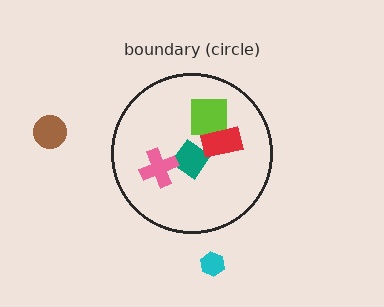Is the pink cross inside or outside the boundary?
Inside.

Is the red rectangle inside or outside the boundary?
Inside.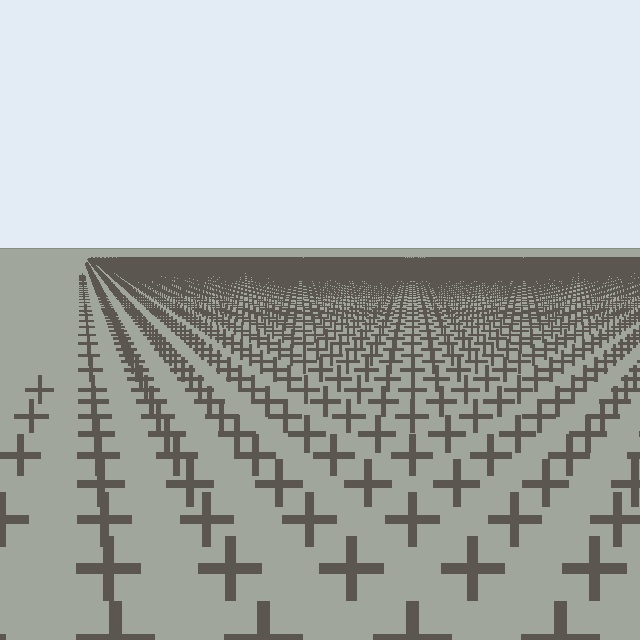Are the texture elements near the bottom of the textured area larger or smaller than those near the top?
Larger. Near the bottom, elements are closer to the viewer and appear at a bigger on-screen size.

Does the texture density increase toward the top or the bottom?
Density increases toward the top.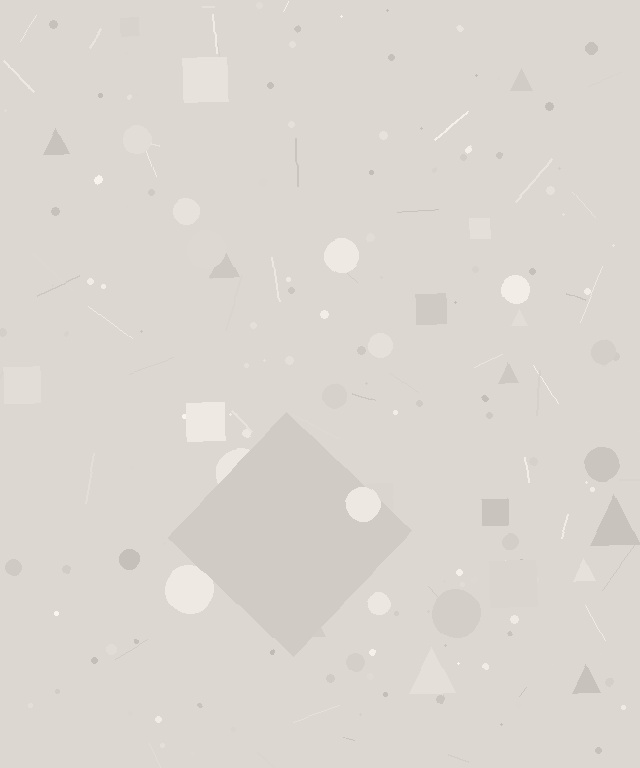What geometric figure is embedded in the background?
A diamond is embedded in the background.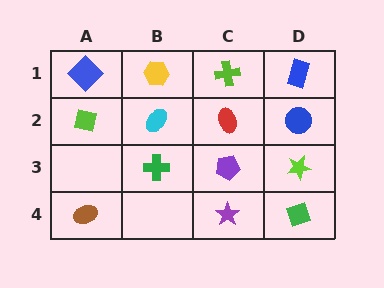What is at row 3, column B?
A green cross.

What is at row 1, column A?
A blue diamond.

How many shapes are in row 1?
4 shapes.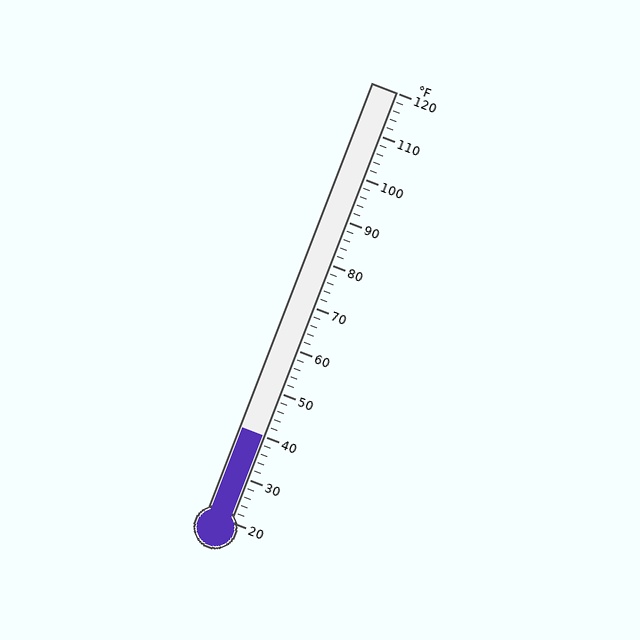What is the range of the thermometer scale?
The thermometer scale ranges from 20°F to 120°F.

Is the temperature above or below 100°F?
The temperature is below 100°F.